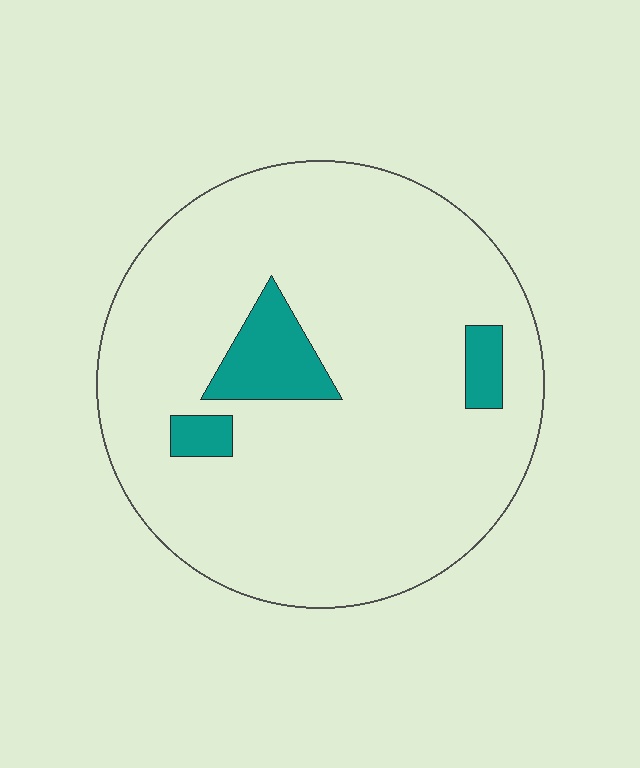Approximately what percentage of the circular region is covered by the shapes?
Approximately 10%.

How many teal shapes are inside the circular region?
3.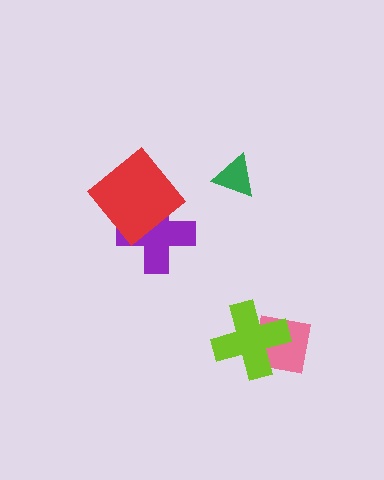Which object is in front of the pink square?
The lime cross is in front of the pink square.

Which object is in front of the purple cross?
The red diamond is in front of the purple cross.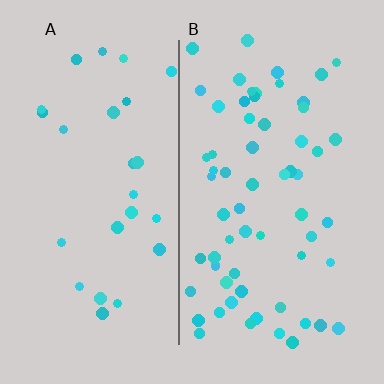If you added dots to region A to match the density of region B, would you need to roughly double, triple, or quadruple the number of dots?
Approximately double.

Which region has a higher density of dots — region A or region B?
B (the right).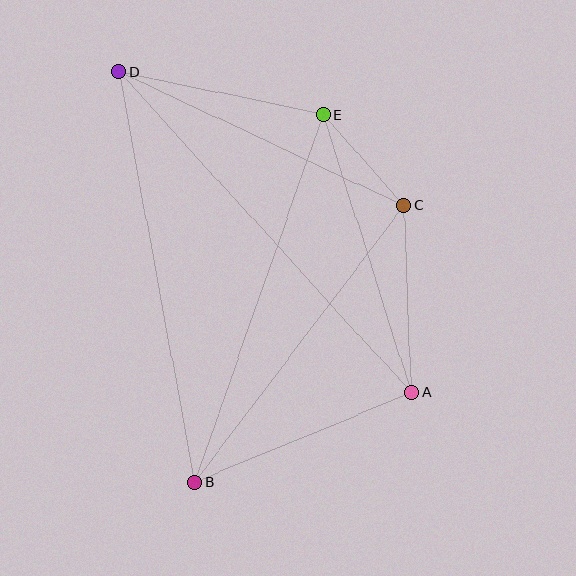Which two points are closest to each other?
Points C and E are closest to each other.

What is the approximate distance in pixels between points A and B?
The distance between A and B is approximately 234 pixels.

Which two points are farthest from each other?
Points A and D are farthest from each other.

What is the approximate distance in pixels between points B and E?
The distance between B and E is approximately 389 pixels.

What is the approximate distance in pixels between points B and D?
The distance between B and D is approximately 417 pixels.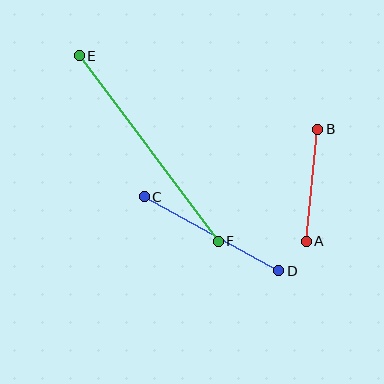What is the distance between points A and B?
The distance is approximately 112 pixels.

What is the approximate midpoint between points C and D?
The midpoint is at approximately (211, 234) pixels.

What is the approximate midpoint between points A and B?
The midpoint is at approximately (312, 185) pixels.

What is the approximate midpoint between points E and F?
The midpoint is at approximately (149, 149) pixels.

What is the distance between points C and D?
The distance is approximately 153 pixels.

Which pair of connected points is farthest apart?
Points E and F are farthest apart.